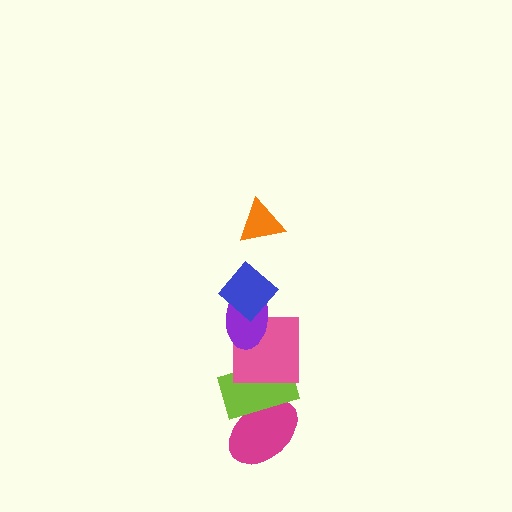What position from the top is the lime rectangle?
The lime rectangle is 5th from the top.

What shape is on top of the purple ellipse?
The blue diamond is on top of the purple ellipse.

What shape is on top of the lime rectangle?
The pink square is on top of the lime rectangle.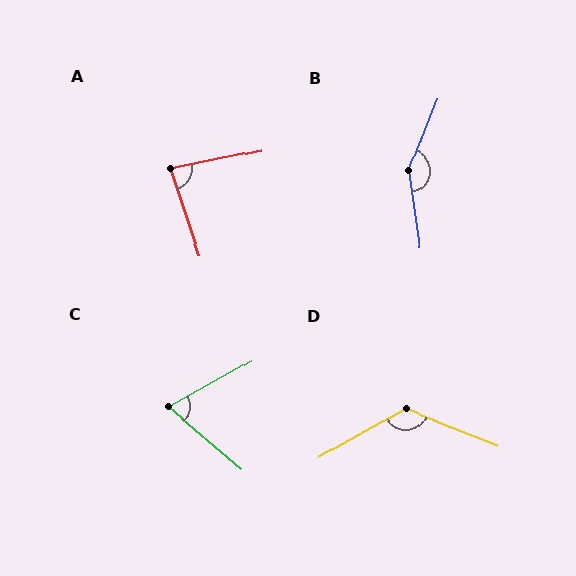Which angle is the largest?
B, at approximately 150 degrees.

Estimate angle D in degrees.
Approximately 129 degrees.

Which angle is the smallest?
C, at approximately 69 degrees.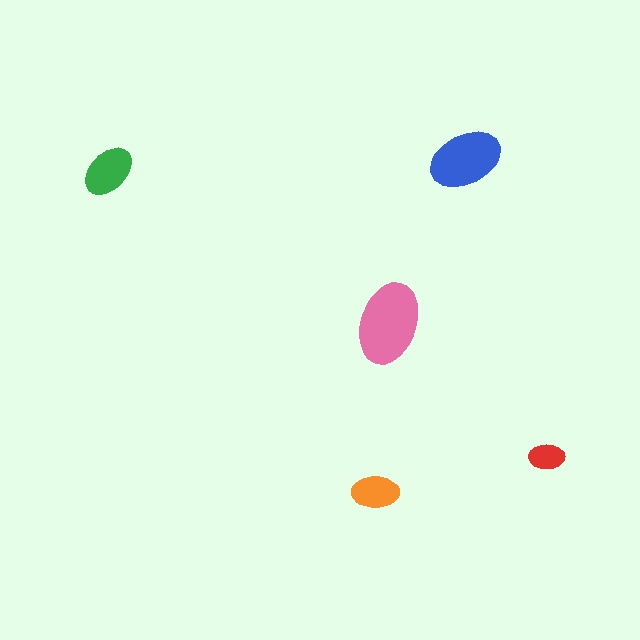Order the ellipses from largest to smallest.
the pink one, the blue one, the green one, the orange one, the red one.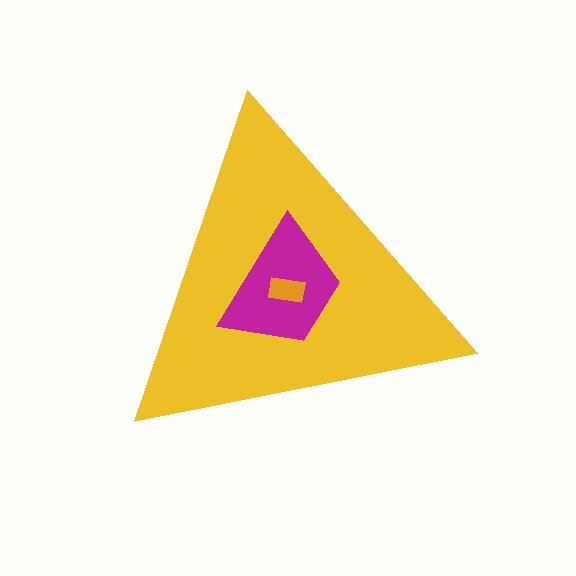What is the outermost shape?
The yellow triangle.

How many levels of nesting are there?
3.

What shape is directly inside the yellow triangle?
The magenta trapezoid.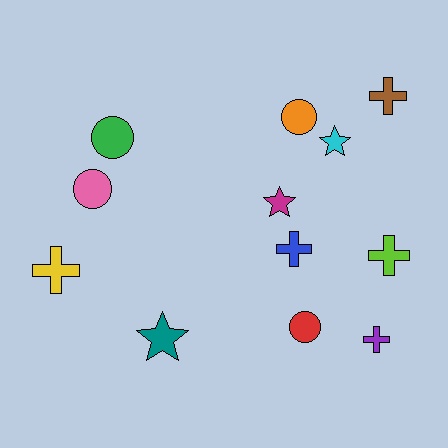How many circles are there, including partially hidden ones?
There are 4 circles.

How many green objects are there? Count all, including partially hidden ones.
There is 1 green object.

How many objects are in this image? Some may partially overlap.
There are 12 objects.